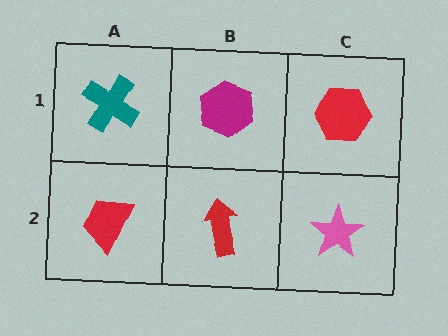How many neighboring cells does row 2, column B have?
3.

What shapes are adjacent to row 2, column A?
A teal cross (row 1, column A), a red arrow (row 2, column B).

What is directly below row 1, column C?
A pink star.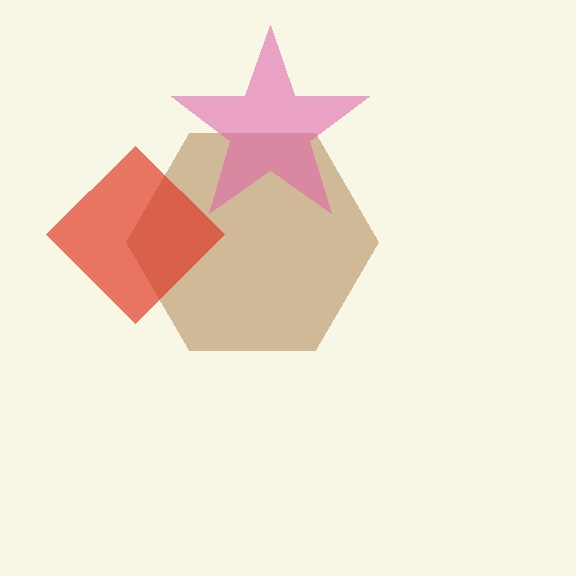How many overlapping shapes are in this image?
There are 3 overlapping shapes in the image.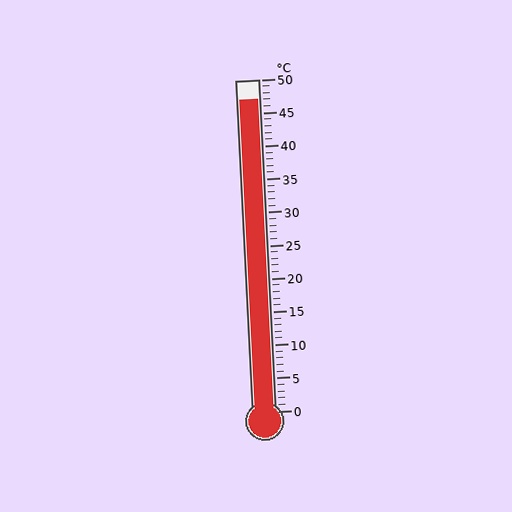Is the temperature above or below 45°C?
The temperature is above 45°C.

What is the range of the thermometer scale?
The thermometer scale ranges from 0°C to 50°C.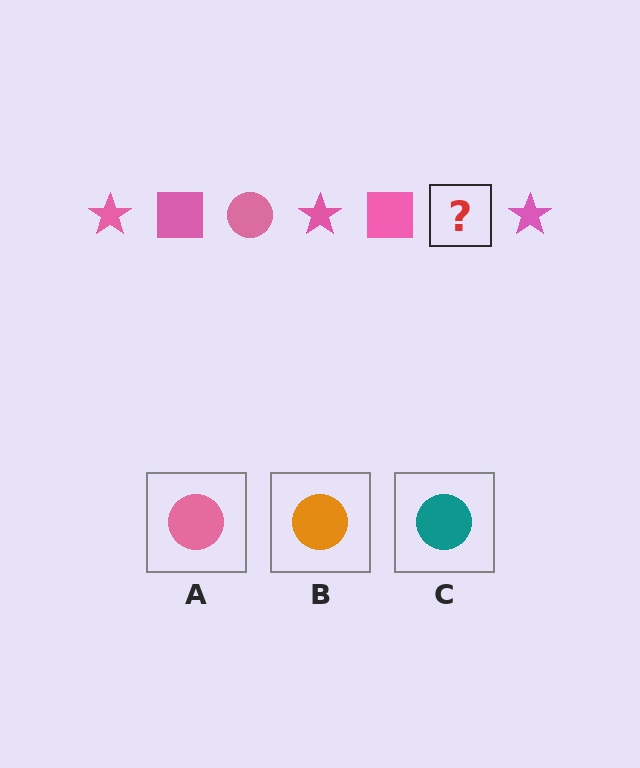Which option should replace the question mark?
Option A.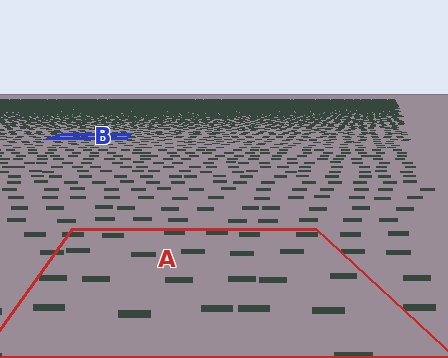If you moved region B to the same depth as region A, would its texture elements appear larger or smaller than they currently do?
They would appear larger. At a closer depth, the same texture elements are projected at a bigger on-screen size.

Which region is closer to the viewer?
Region A is closer. The texture elements there are larger and more spread out.